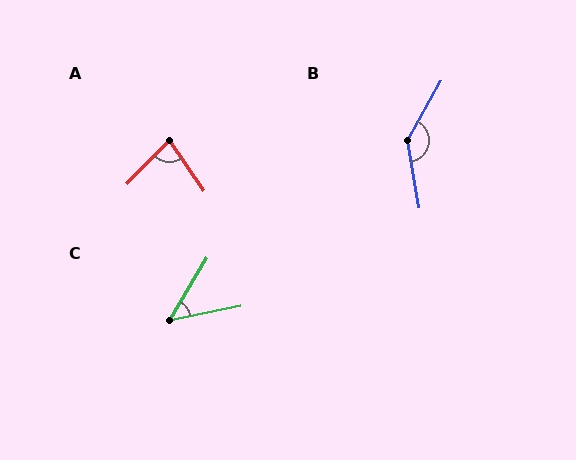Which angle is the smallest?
C, at approximately 48 degrees.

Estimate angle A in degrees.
Approximately 79 degrees.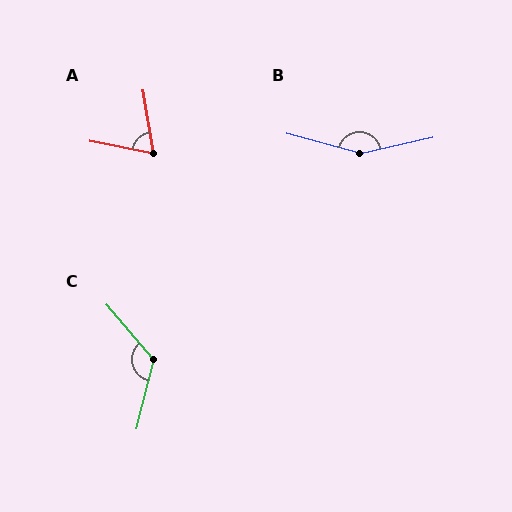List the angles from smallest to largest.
A (70°), C (125°), B (152°).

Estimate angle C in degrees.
Approximately 125 degrees.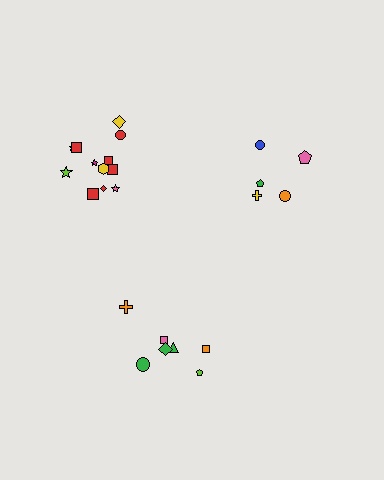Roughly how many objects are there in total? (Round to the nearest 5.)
Roughly 25 objects in total.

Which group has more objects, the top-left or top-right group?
The top-left group.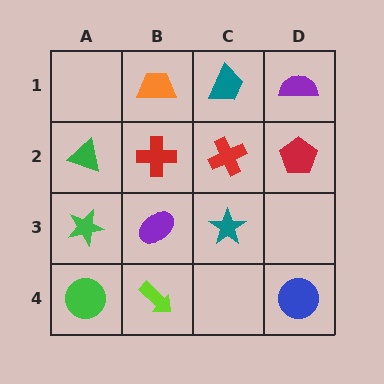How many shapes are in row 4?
3 shapes.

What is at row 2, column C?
A red cross.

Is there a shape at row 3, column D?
No, that cell is empty.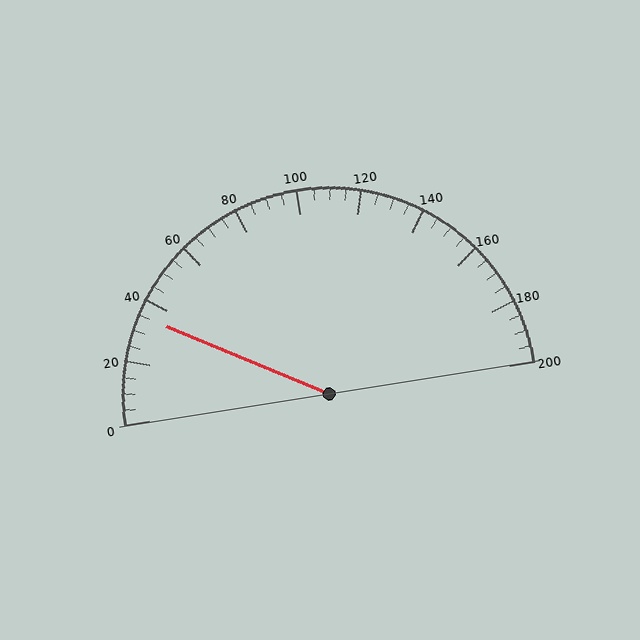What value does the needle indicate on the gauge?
The needle indicates approximately 35.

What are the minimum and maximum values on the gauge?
The gauge ranges from 0 to 200.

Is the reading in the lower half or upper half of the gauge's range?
The reading is in the lower half of the range (0 to 200).